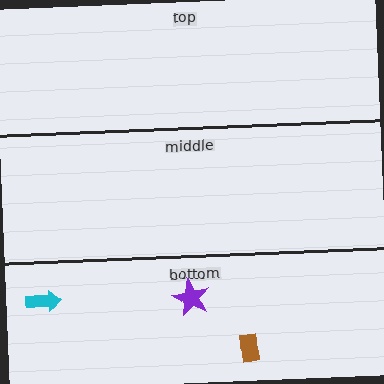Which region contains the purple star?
The bottom region.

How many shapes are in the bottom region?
3.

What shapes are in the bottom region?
The brown rectangle, the purple star, the cyan arrow.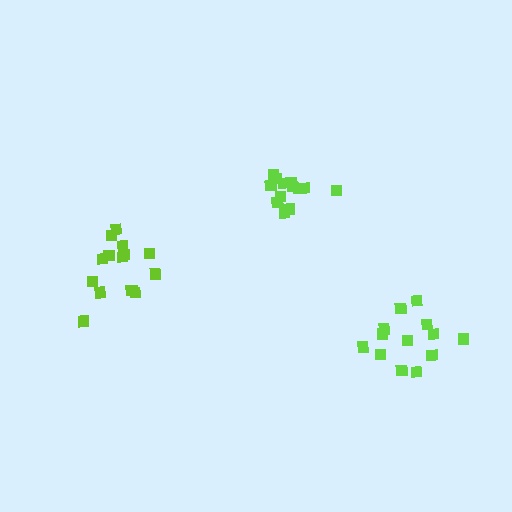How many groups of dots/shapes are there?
There are 3 groups.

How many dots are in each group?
Group 1: 13 dots, Group 2: 15 dots, Group 3: 13 dots (41 total).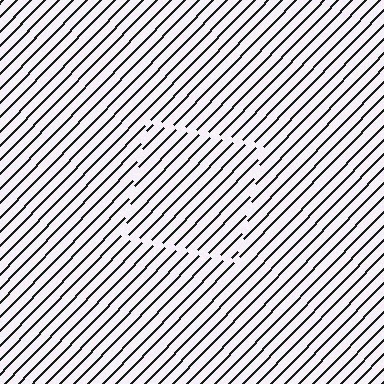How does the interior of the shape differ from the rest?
The interior of the shape contains the same grating, shifted by half a period — the contour is defined by the phase discontinuity where line-ends from the inner and outer gratings abut.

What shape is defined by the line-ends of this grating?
An illusory square. The interior of the shape contains the same grating, shifted by half a period — the contour is defined by the phase discontinuity where line-ends from the inner and outer gratings abut.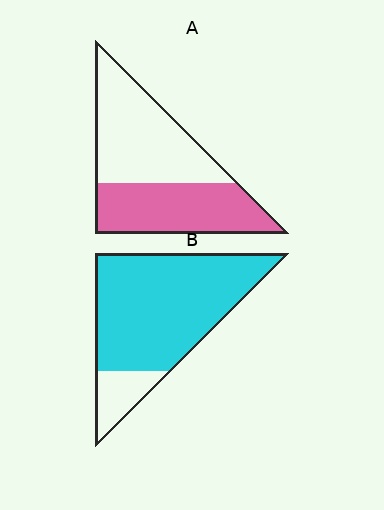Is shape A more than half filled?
No.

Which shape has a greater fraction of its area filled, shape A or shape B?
Shape B.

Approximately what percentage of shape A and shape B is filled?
A is approximately 45% and B is approximately 85%.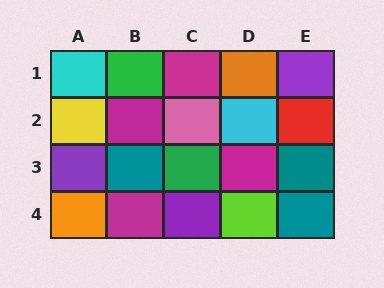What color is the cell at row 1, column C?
Magenta.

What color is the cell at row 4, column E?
Teal.